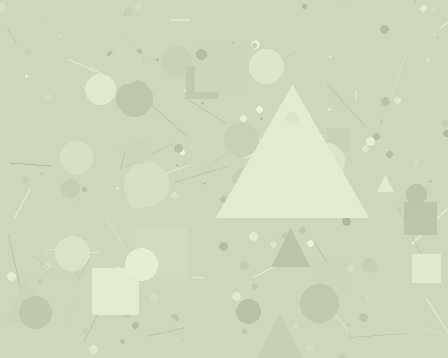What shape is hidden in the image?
A triangle is hidden in the image.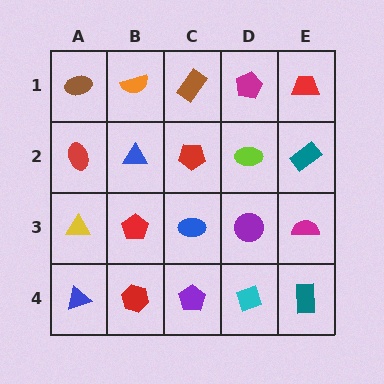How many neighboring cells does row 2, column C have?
4.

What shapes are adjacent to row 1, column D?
A lime ellipse (row 2, column D), a brown rectangle (row 1, column C), a red trapezoid (row 1, column E).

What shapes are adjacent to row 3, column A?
A red ellipse (row 2, column A), a blue triangle (row 4, column A), a red pentagon (row 3, column B).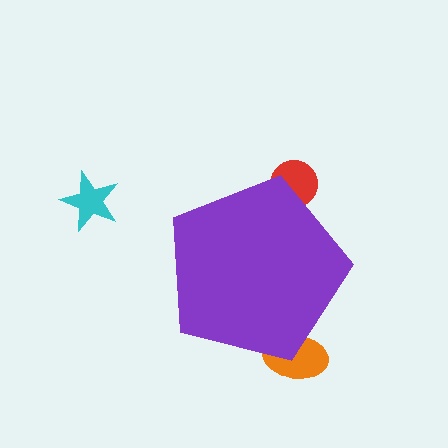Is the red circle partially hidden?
Yes, the red circle is partially hidden behind the purple pentagon.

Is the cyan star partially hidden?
No, the cyan star is fully visible.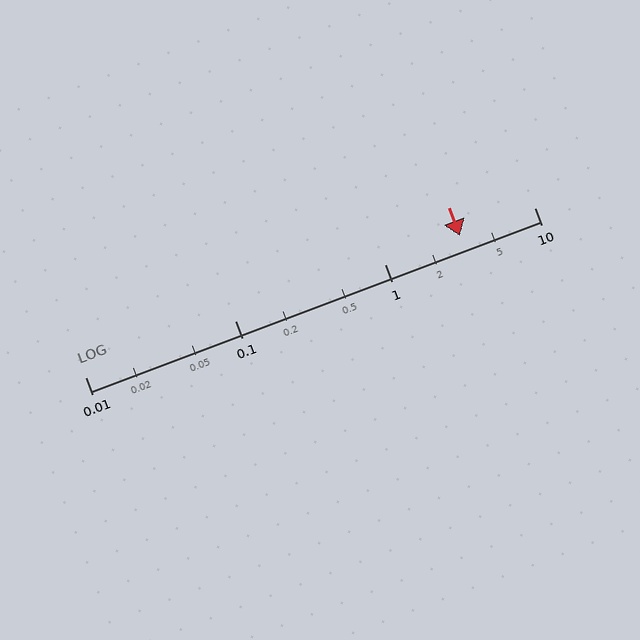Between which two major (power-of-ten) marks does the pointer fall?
The pointer is between 1 and 10.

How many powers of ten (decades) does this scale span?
The scale spans 3 decades, from 0.01 to 10.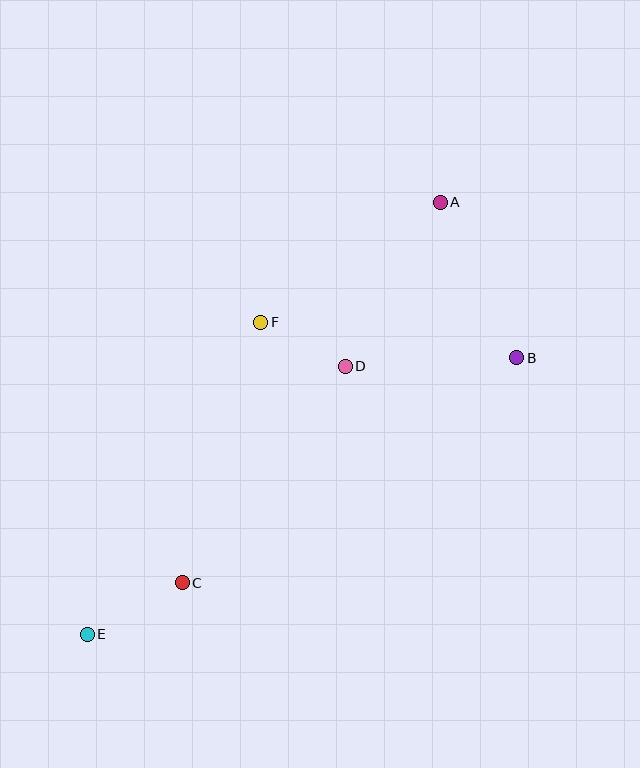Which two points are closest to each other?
Points D and F are closest to each other.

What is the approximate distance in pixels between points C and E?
The distance between C and E is approximately 108 pixels.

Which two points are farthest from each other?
Points A and E are farthest from each other.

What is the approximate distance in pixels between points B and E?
The distance between B and E is approximately 511 pixels.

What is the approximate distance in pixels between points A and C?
The distance between A and C is approximately 459 pixels.